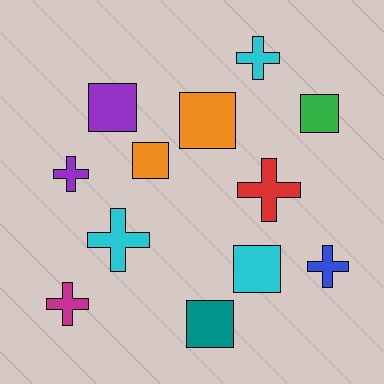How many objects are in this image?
There are 12 objects.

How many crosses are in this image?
There are 6 crosses.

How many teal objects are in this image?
There is 1 teal object.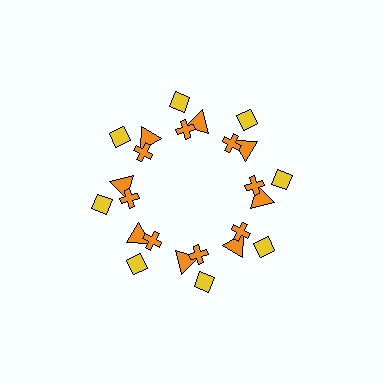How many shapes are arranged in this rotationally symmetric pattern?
There are 24 shapes, arranged in 8 groups of 3.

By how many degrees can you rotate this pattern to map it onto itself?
The pattern maps onto itself every 45 degrees of rotation.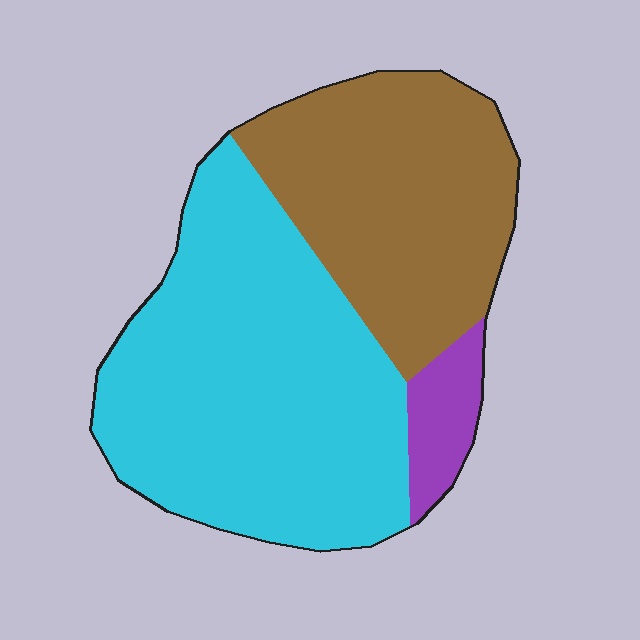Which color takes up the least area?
Purple, at roughly 5%.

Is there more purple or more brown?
Brown.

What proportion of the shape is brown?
Brown covers around 35% of the shape.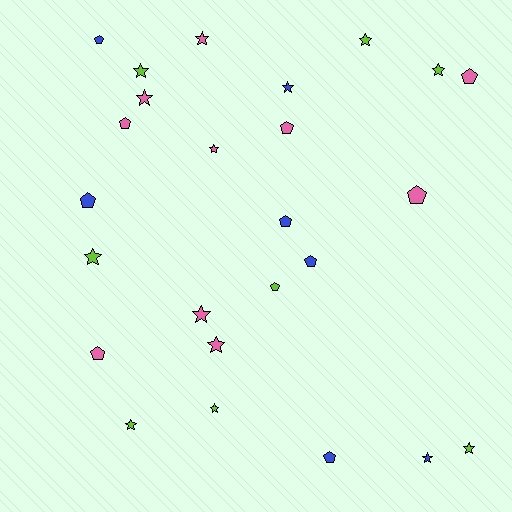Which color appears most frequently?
Pink, with 10 objects.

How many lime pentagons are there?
There is 1 lime pentagon.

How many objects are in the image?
There are 25 objects.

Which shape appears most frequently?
Star, with 14 objects.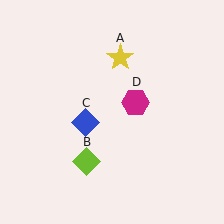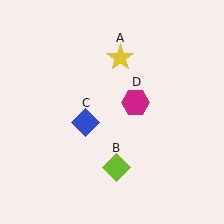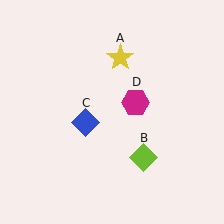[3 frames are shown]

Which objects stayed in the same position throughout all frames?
Yellow star (object A) and blue diamond (object C) and magenta hexagon (object D) remained stationary.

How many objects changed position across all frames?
1 object changed position: lime diamond (object B).